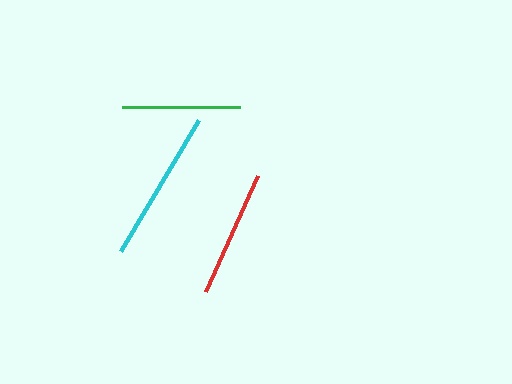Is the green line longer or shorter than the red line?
The red line is longer than the green line.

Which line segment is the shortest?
The green line is the shortest at approximately 118 pixels.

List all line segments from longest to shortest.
From longest to shortest: cyan, red, green.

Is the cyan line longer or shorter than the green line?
The cyan line is longer than the green line.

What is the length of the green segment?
The green segment is approximately 118 pixels long.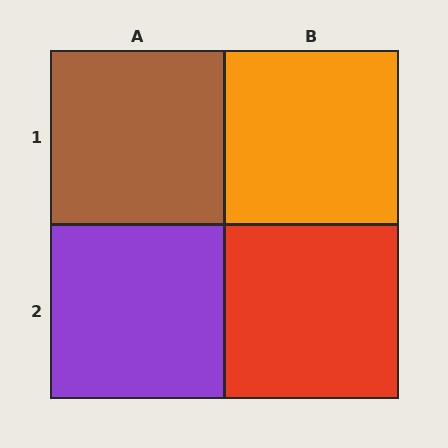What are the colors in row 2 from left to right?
Purple, red.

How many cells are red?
1 cell is red.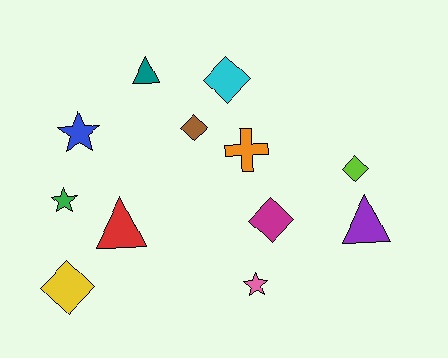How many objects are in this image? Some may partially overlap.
There are 12 objects.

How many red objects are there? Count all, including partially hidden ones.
There is 1 red object.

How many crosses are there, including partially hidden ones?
There is 1 cross.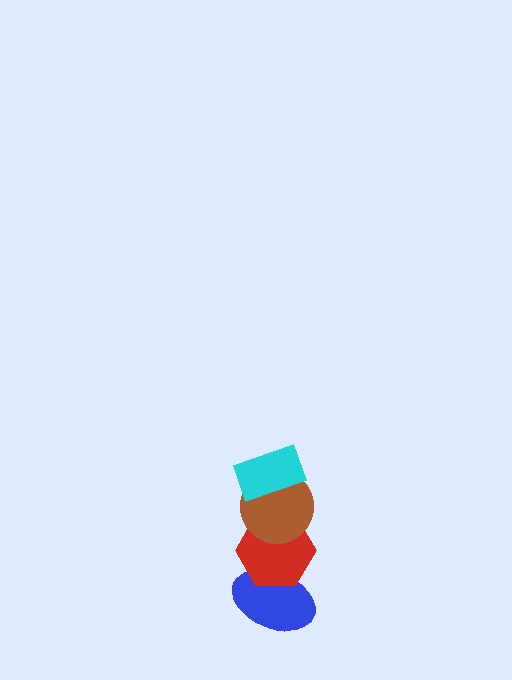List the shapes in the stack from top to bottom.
From top to bottom: the cyan rectangle, the brown circle, the red hexagon, the blue ellipse.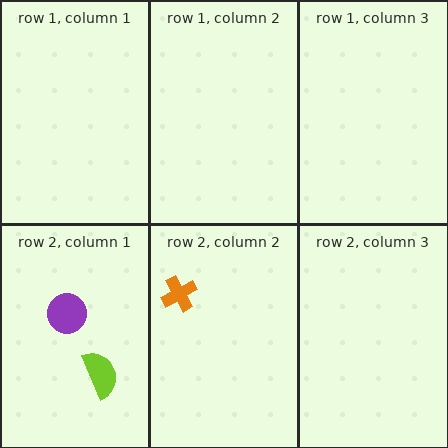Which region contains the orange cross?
The row 2, column 2 region.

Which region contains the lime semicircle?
The row 2, column 1 region.